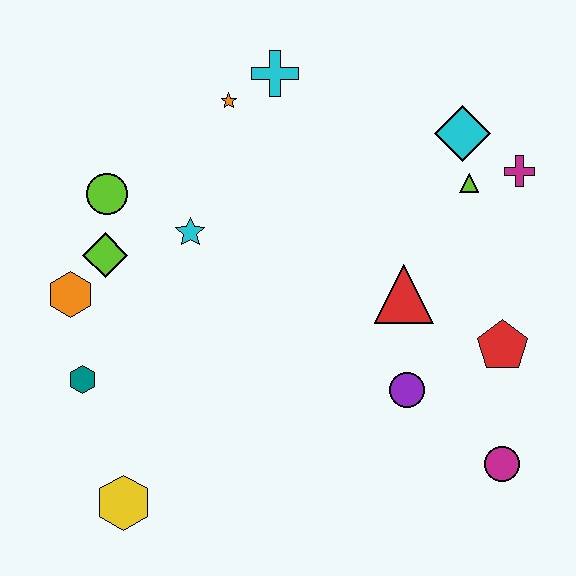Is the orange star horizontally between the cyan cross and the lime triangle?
No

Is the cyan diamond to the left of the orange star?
No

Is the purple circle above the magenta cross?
No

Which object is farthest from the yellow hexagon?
The magenta cross is farthest from the yellow hexagon.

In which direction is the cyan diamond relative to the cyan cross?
The cyan diamond is to the right of the cyan cross.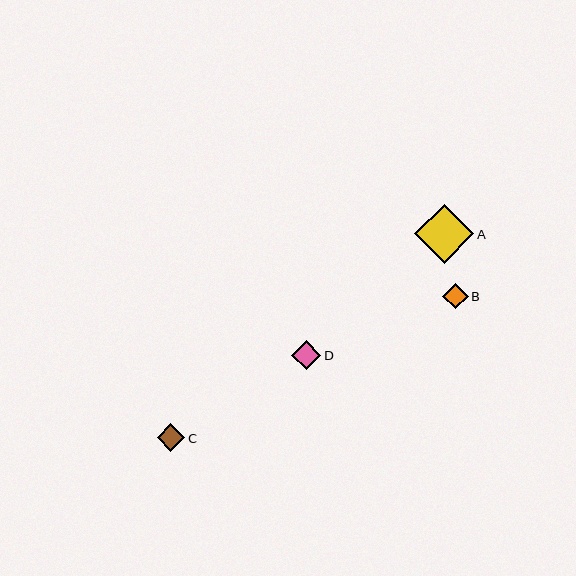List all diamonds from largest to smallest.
From largest to smallest: A, D, C, B.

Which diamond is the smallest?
Diamond B is the smallest with a size of approximately 26 pixels.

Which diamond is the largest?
Diamond A is the largest with a size of approximately 59 pixels.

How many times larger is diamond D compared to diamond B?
Diamond D is approximately 1.1 times the size of diamond B.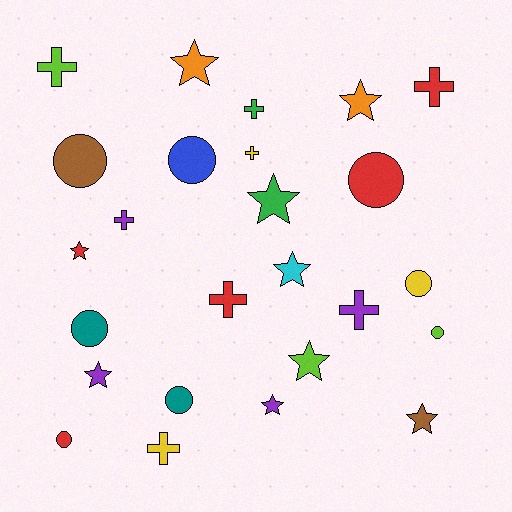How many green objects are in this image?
There are 2 green objects.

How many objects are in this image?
There are 25 objects.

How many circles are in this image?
There are 8 circles.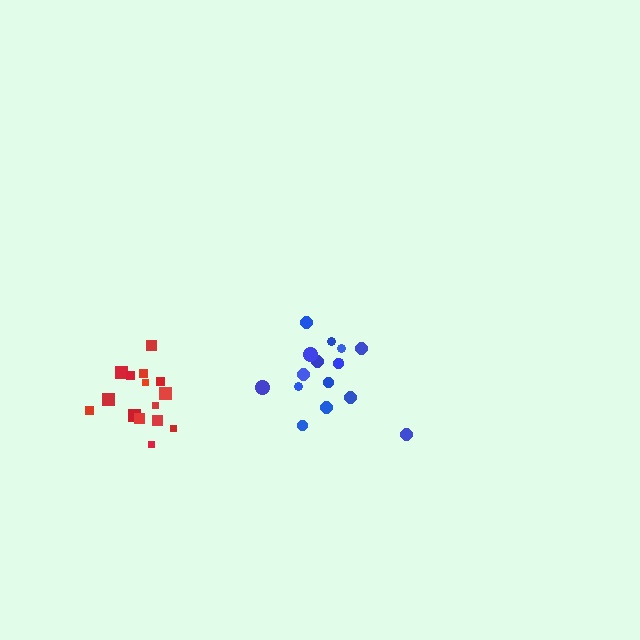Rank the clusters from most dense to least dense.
blue, red.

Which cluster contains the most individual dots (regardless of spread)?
Blue (16).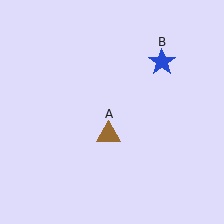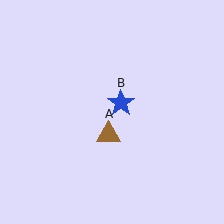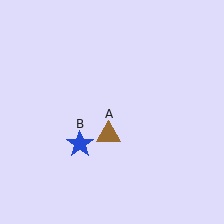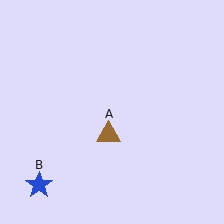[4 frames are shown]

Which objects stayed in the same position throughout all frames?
Brown triangle (object A) remained stationary.